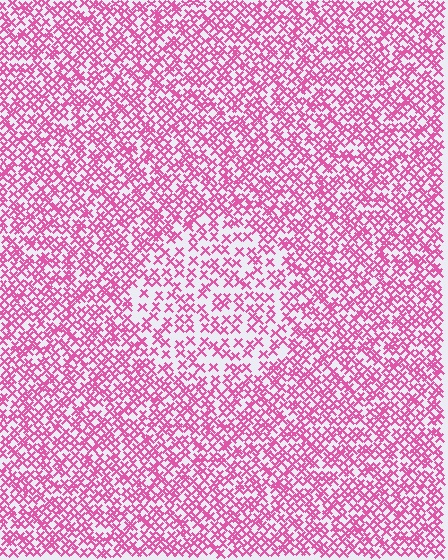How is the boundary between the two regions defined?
The boundary is defined by a change in element density (approximately 1.8x ratio). All elements are the same color, size, and shape.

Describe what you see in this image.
The image contains small pink elements arranged at two different densities. A circle-shaped region is visible where the elements are less densely packed than the surrounding area.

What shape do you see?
I see a circle.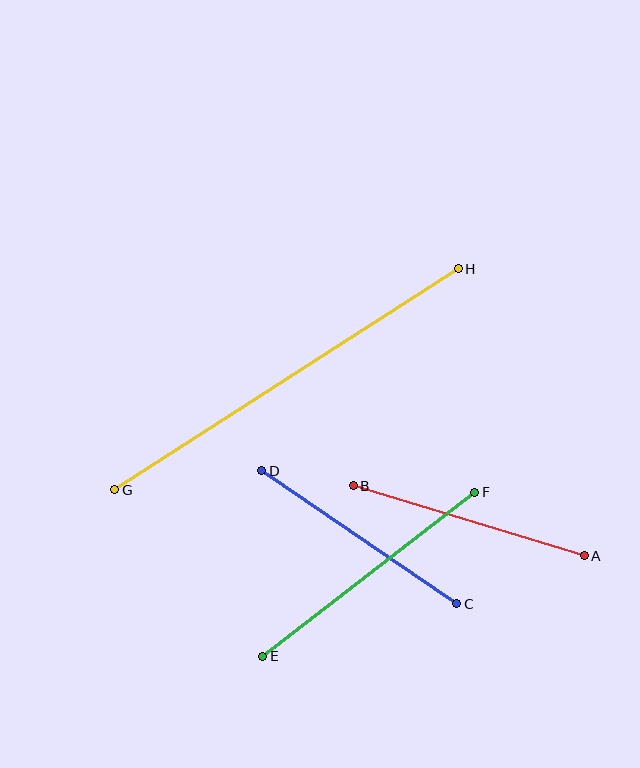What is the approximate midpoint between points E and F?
The midpoint is at approximately (369, 574) pixels.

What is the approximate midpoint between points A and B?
The midpoint is at approximately (469, 521) pixels.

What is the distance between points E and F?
The distance is approximately 268 pixels.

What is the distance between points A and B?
The distance is approximately 241 pixels.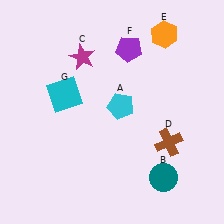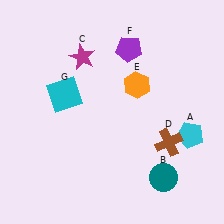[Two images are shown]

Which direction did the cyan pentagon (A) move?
The cyan pentagon (A) moved right.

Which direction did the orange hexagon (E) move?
The orange hexagon (E) moved down.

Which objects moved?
The objects that moved are: the cyan pentagon (A), the orange hexagon (E).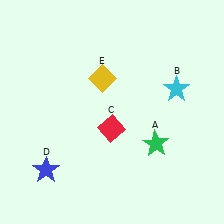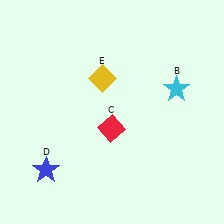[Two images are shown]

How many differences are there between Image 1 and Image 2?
There is 1 difference between the two images.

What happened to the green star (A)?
The green star (A) was removed in Image 2. It was in the bottom-right area of Image 1.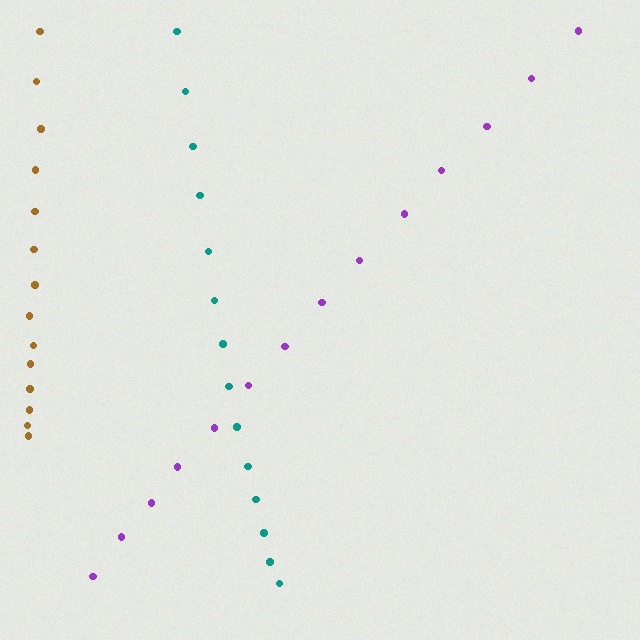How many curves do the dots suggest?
There are 3 distinct paths.